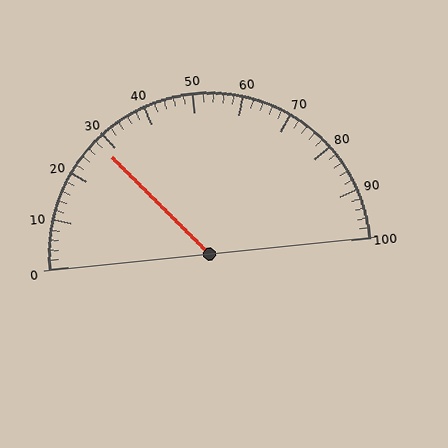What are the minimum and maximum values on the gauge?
The gauge ranges from 0 to 100.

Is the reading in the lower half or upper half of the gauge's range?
The reading is in the lower half of the range (0 to 100).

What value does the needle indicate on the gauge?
The needle indicates approximately 28.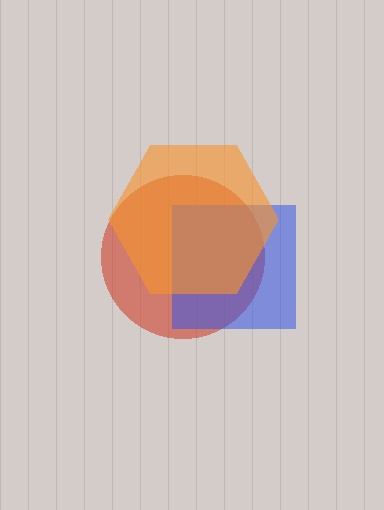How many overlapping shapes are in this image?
There are 3 overlapping shapes in the image.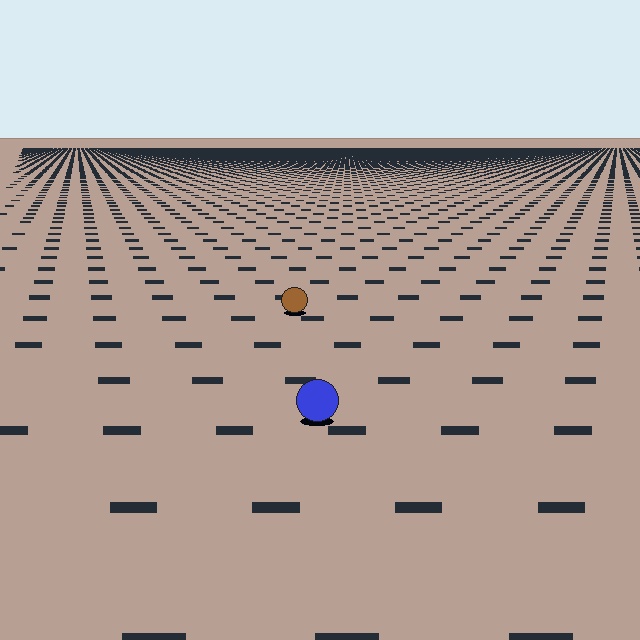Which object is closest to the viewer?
The blue circle is closest. The texture marks near it are larger and more spread out.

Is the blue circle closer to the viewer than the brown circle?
Yes. The blue circle is closer — you can tell from the texture gradient: the ground texture is coarser near it.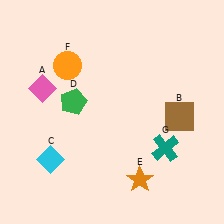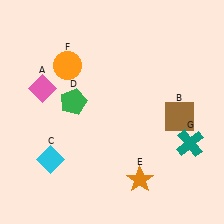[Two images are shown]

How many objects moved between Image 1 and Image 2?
1 object moved between the two images.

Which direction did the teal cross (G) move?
The teal cross (G) moved right.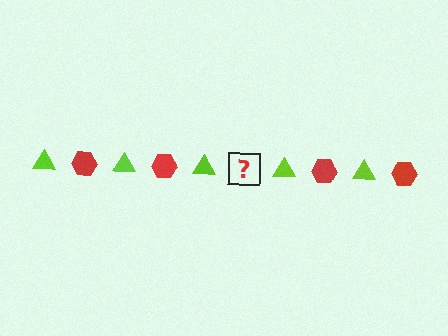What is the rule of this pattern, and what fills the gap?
The rule is that the pattern alternates between lime triangle and red hexagon. The gap should be filled with a red hexagon.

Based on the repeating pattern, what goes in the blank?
The blank should be a red hexagon.